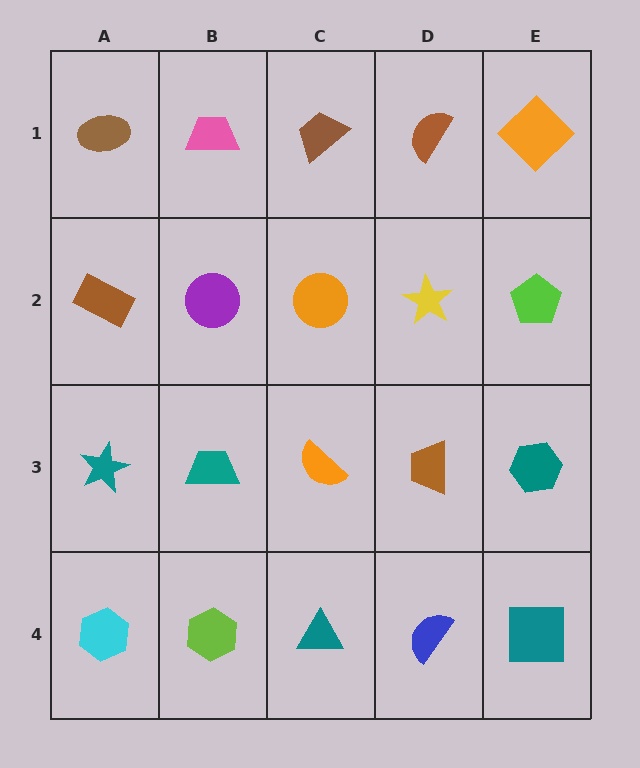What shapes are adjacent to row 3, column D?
A yellow star (row 2, column D), a blue semicircle (row 4, column D), an orange semicircle (row 3, column C), a teal hexagon (row 3, column E).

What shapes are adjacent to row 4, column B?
A teal trapezoid (row 3, column B), a cyan hexagon (row 4, column A), a teal triangle (row 4, column C).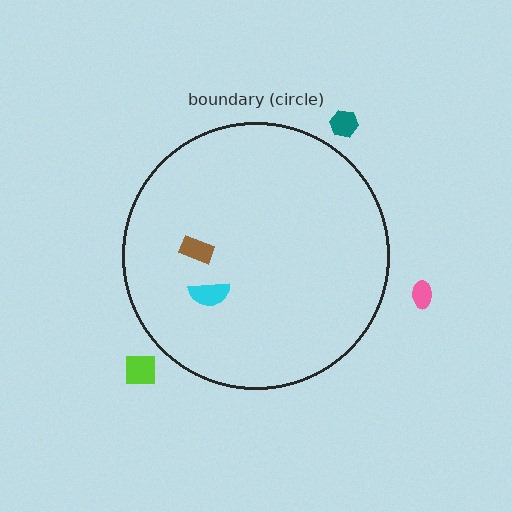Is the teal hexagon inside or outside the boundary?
Outside.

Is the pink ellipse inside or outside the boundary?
Outside.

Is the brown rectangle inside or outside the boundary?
Inside.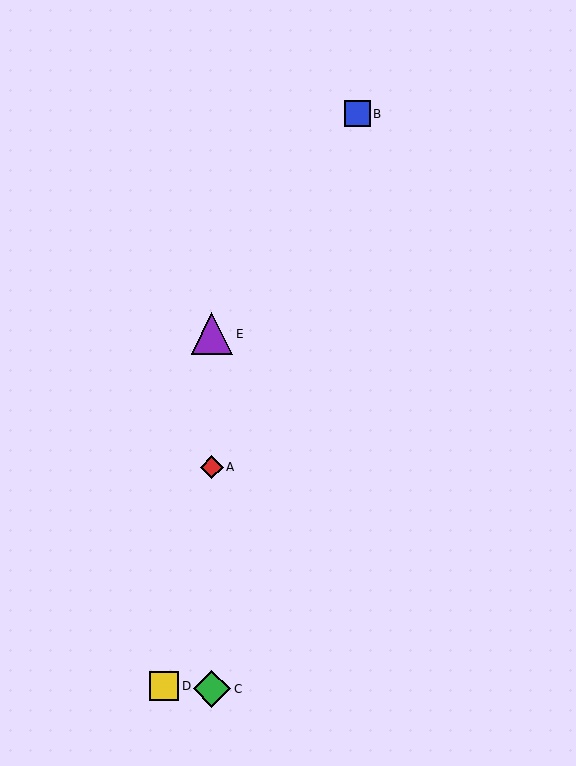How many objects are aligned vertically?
3 objects (A, C, E) are aligned vertically.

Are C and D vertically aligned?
No, C is at x≈212 and D is at x≈164.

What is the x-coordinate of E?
Object E is at x≈212.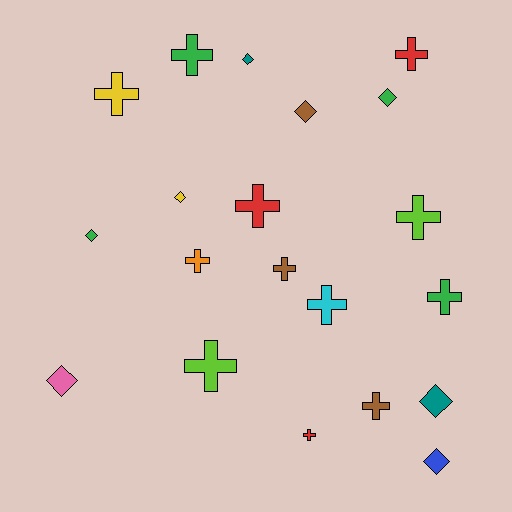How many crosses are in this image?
There are 12 crosses.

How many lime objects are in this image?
There are 2 lime objects.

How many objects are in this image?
There are 20 objects.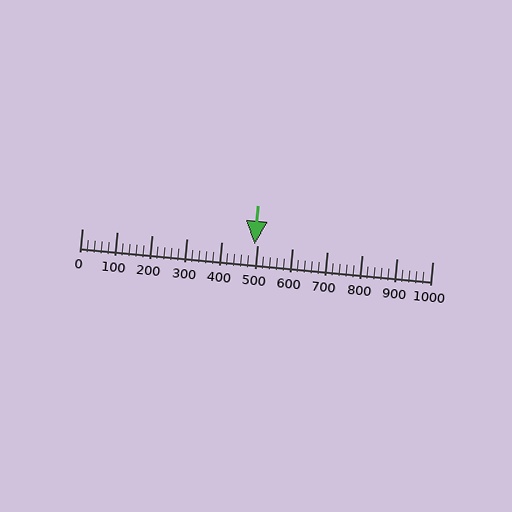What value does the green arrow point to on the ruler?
The green arrow points to approximately 493.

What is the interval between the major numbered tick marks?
The major tick marks are spaced 100 units apart.